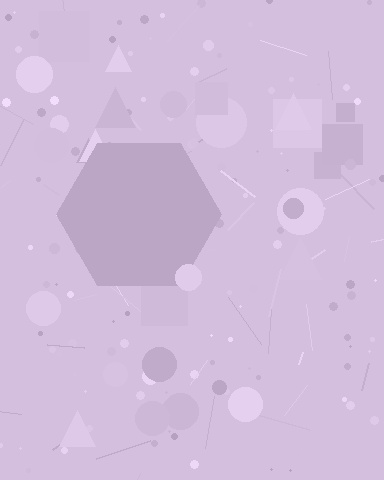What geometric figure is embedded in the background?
A hexagon is embedded in the background.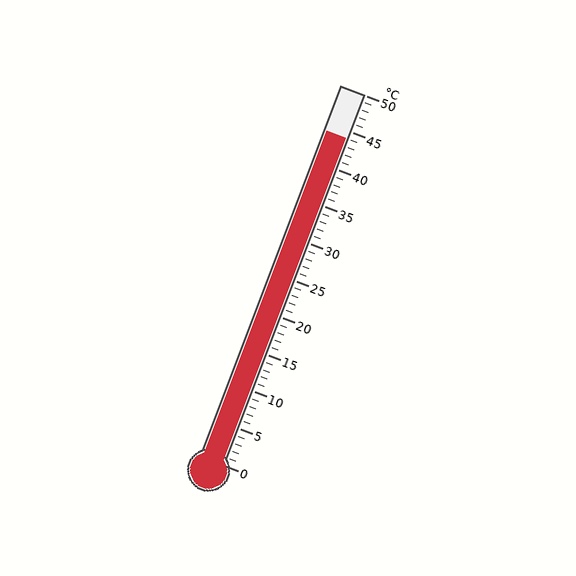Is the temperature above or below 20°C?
The temperature is above 20°C.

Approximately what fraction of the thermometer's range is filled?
The thermometer is filled to approximately 90% of its range.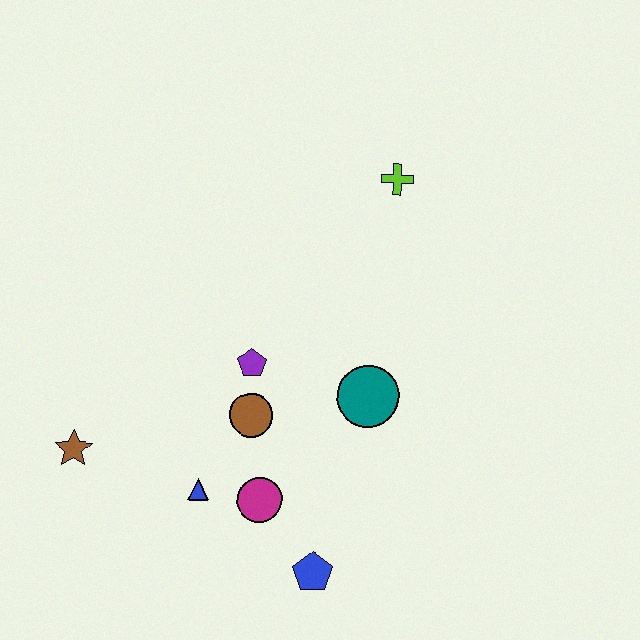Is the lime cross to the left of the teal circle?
No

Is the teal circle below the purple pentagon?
Yes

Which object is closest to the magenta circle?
The blue triangle is closest to the magenta circle.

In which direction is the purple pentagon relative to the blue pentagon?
The purple pentagon is above the blue pentagon.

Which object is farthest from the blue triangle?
The lime cross is farthest from the blue triangle.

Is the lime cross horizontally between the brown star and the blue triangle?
No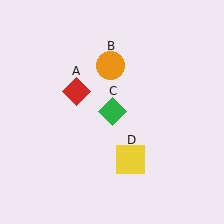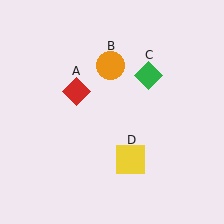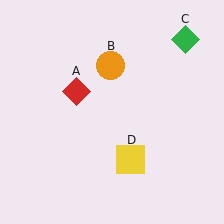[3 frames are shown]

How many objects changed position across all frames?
1 object changed position: green diamond (object C).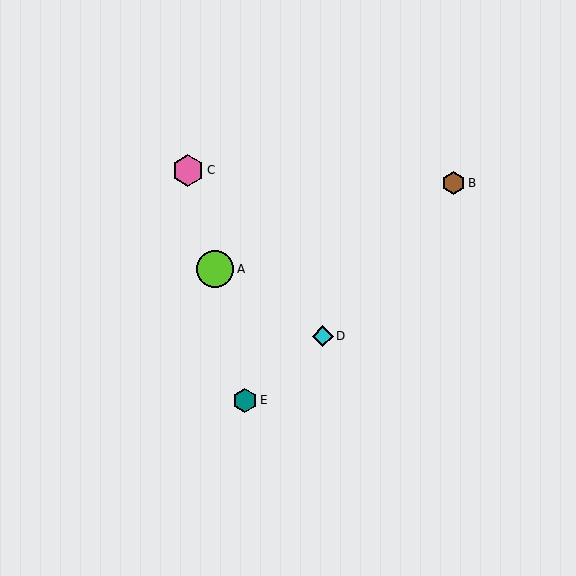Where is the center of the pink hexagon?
The center of the pink hexagon is at (188, 170).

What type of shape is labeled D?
Shape D is a cyan diamond.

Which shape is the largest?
The lime circle (labeled A) is the largest.